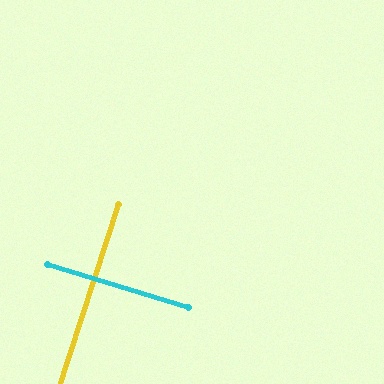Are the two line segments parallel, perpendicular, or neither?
Perpendicular — they meet at approximately 89°.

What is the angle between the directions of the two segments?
Approximately 89 degrees.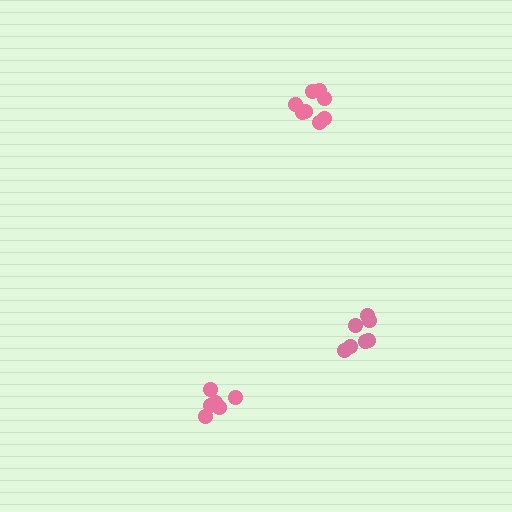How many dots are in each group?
Group 1: 7 dots, Group 2: 8 dots, Group 3: 7 dots (22 total).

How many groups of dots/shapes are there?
There are 3 groups.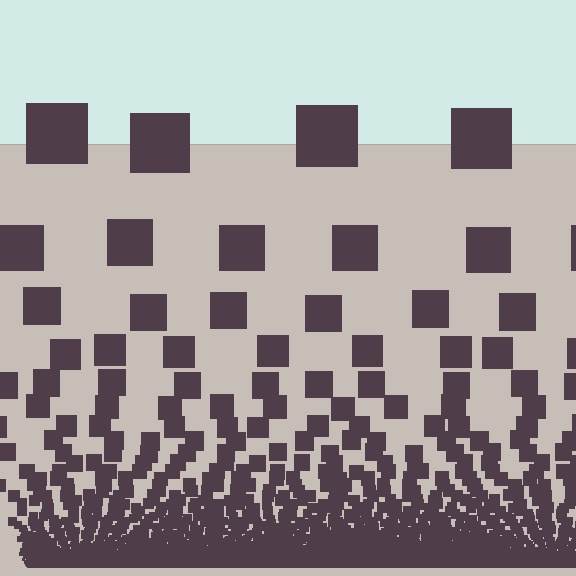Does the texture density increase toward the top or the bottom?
Density increases toward the bottom.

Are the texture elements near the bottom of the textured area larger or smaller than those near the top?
Smaller. The gradient is inverted — elements near the bottom are smaller and denser.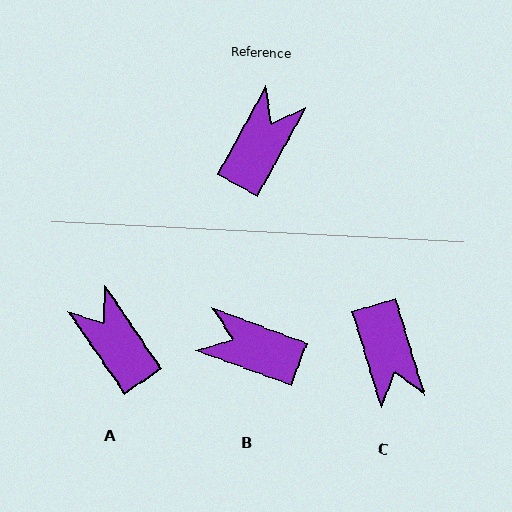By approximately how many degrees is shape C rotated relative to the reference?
Approximately 135 degrees clockwise.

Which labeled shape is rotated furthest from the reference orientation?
C, about 135 degrees away.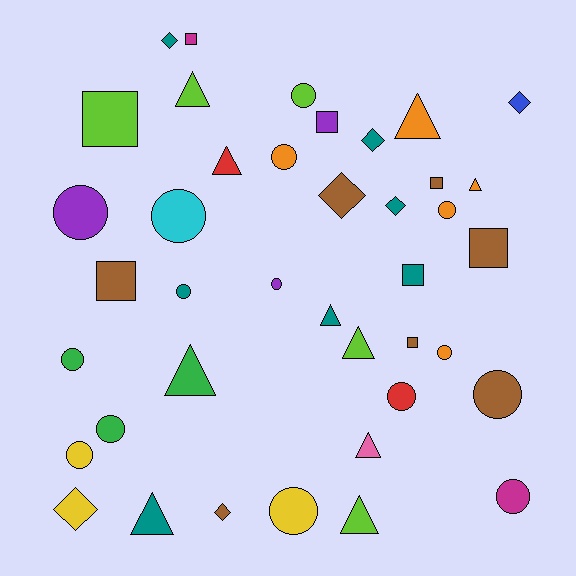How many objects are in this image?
There are 40 objects.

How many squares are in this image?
There are 8 squares.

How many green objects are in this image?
There are 3 green objects.